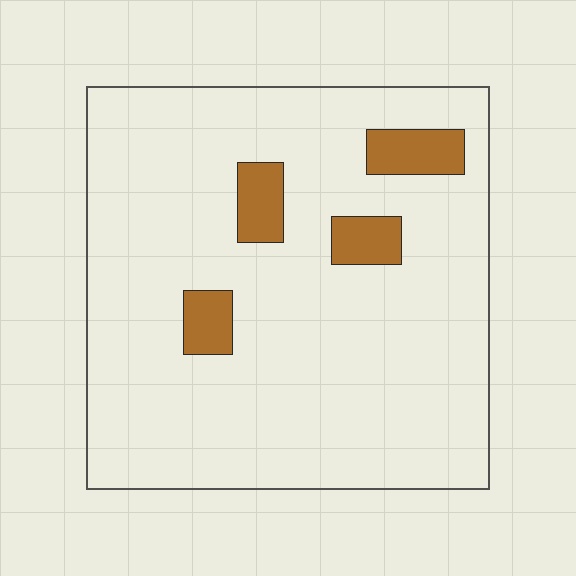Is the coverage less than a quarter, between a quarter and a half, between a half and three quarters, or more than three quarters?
Less than a quarter.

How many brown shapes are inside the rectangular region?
4.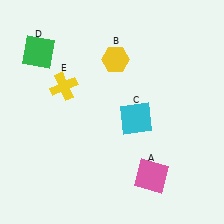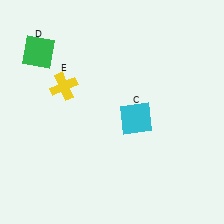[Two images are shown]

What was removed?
The pink square (A), the yellow hexagon (B) were removed in Image 2.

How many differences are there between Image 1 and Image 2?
There are 2 differences between the two images.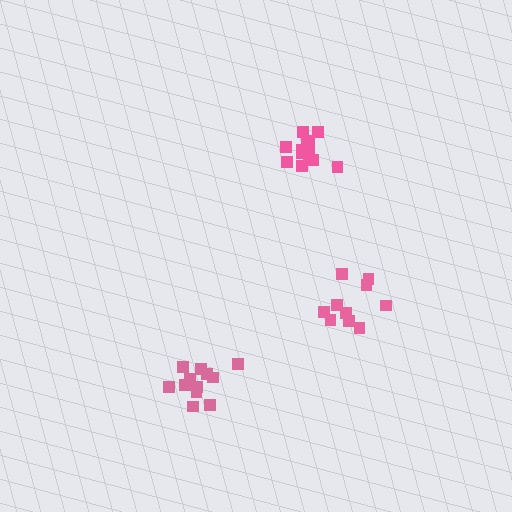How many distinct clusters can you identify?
There are 3 distinct clusters.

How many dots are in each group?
Group 1: 13 dots, Group 2: 12 dots, Group 3: 10 dots (35 total).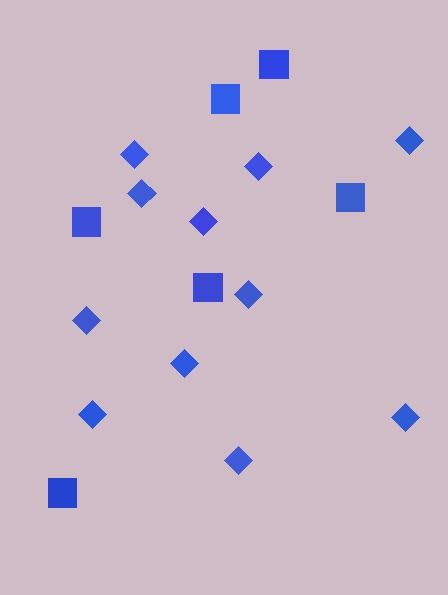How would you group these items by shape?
There are 2 groups: one group of squares (6) and one group of diamonds (11).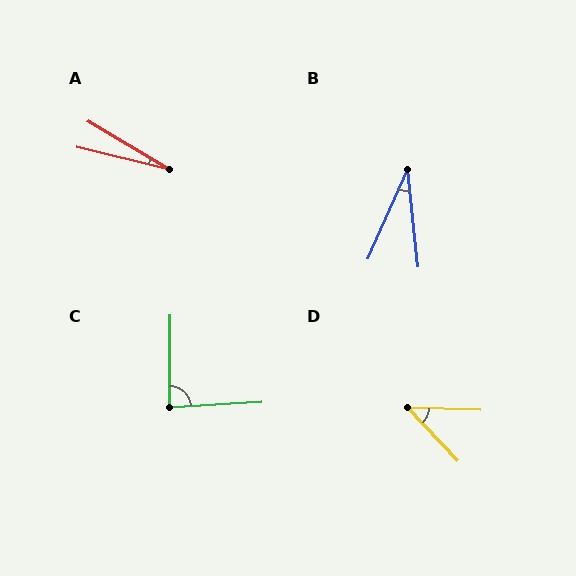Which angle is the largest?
C, at approximately 86 degrees.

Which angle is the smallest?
A, at approximately 17 degrees.